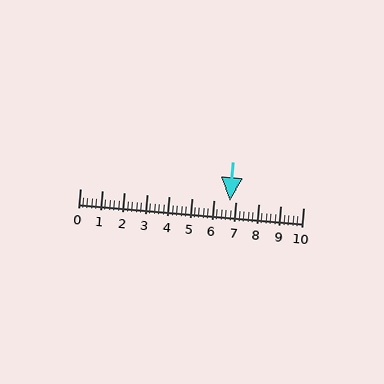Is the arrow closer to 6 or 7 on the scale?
The arrow is closer to 7.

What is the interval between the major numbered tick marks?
The major tick marks are spaced 1 units apart.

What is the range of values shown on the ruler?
The ruler shows values from 0 to 10.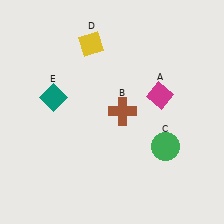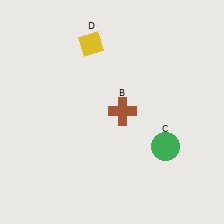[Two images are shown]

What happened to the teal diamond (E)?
The teal diamond (E) was removed in Image 2. It was in the top-left area of Image 1.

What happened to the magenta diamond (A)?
The magenta diamond (A) was removed in Image 2. It was in the top-right area of Image 1.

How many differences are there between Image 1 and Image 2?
There are 2 differences between the two images.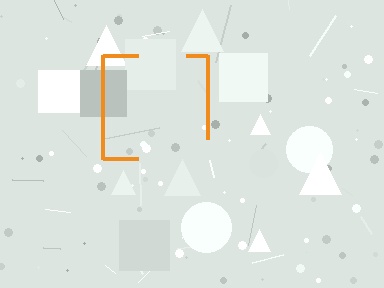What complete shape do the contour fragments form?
The contour fragments form a square.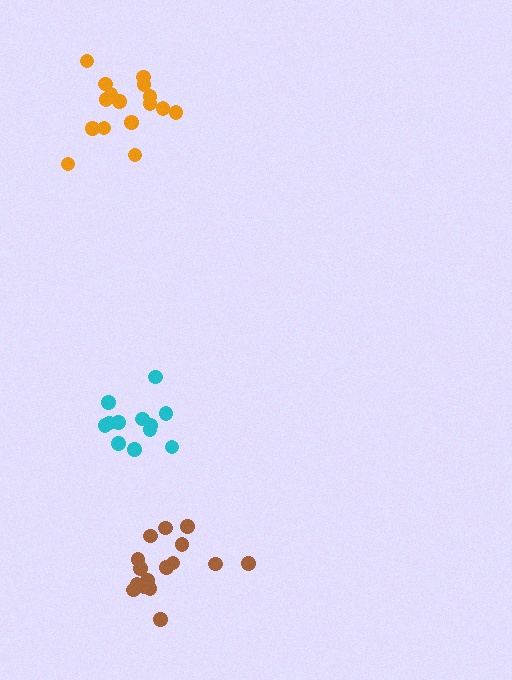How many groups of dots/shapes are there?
There are 3 groups.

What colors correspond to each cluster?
The clusters are colored: cyan, brown, orange.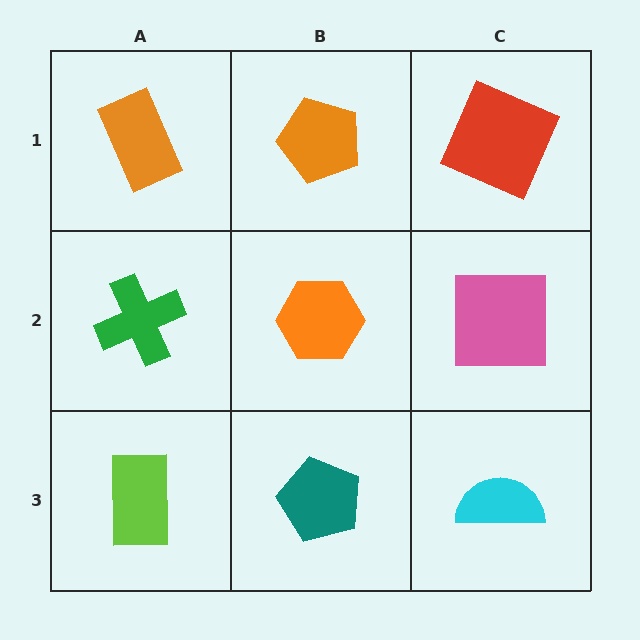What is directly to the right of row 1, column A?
An orange pentagon.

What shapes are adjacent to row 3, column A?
A green cross (row 2, column A), a teal pentagon (row 3, column B).